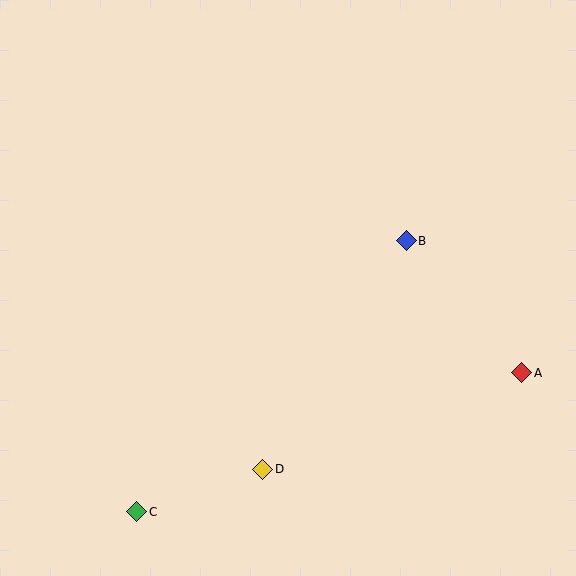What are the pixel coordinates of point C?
Point C is at (137, 512).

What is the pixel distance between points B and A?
The distance between B and A is 175 pixels.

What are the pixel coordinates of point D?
Point D is at (263, 469).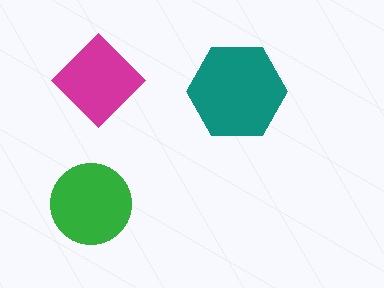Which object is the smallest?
The magenta diamond.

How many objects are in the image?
There are 3 objects in the image.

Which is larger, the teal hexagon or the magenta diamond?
The teal hexagon.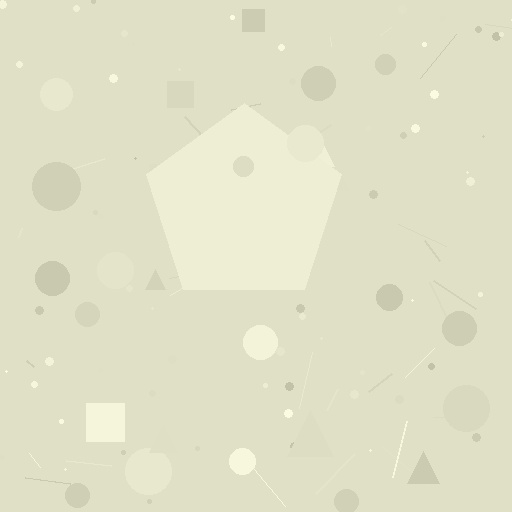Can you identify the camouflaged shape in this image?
The camouflaged shape is a pentagon.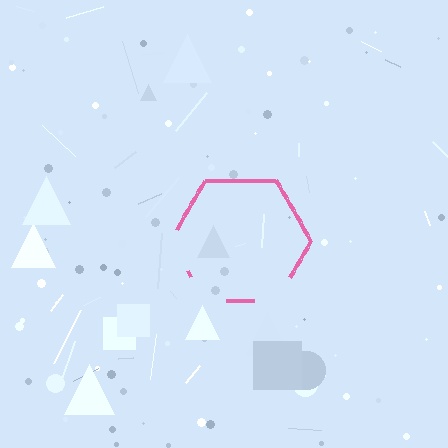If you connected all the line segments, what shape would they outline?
They would outline a hexagon.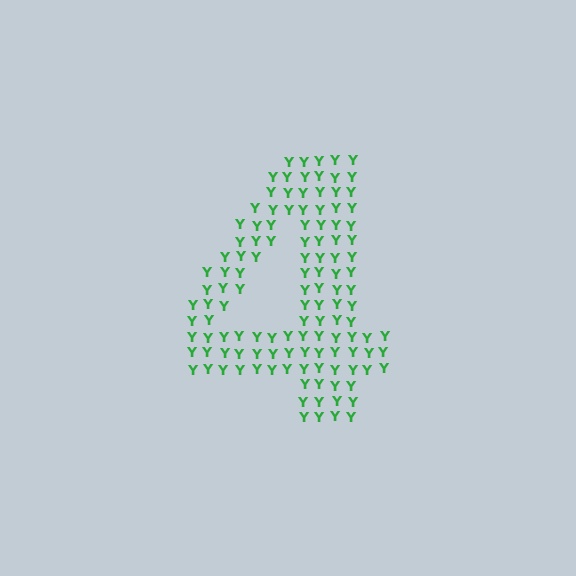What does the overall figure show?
The overall figure shows the digit 4.